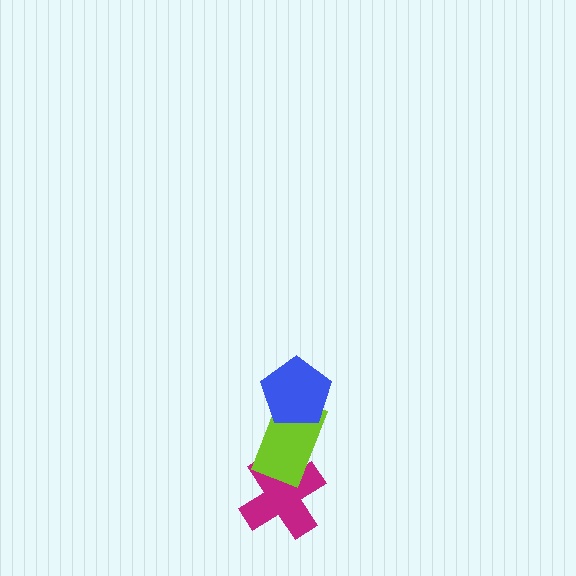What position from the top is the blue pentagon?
The blue pentagon is 1st from the top.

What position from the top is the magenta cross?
The magenta cross is 3rd from the top.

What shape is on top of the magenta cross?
The lime rectangle is on top of the magenta cross.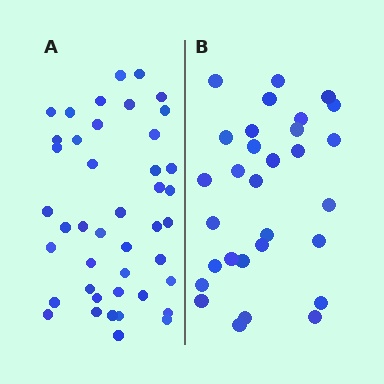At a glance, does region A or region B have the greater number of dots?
Region A (the left region) has more dots.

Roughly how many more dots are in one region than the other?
Region A has approximately 15 more dots than region B.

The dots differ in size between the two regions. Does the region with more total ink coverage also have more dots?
No. Region B has more total ink coverage because its dots are larger, but region A actually contains more individual dots. Total area can be misleading — the number of items is what matters here.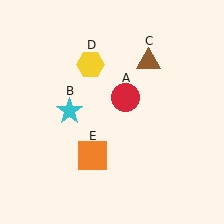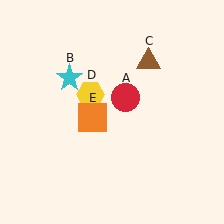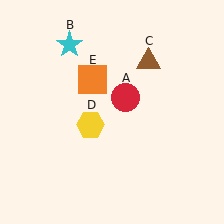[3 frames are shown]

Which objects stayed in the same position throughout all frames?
Red circle (object A) and brown triangle (object C) remained stationary.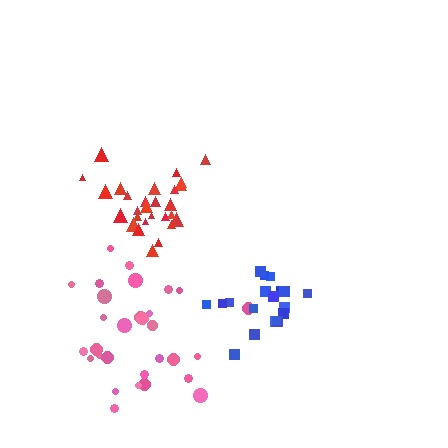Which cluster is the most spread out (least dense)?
Pink.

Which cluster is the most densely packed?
Red.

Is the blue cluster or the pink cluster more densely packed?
Blue.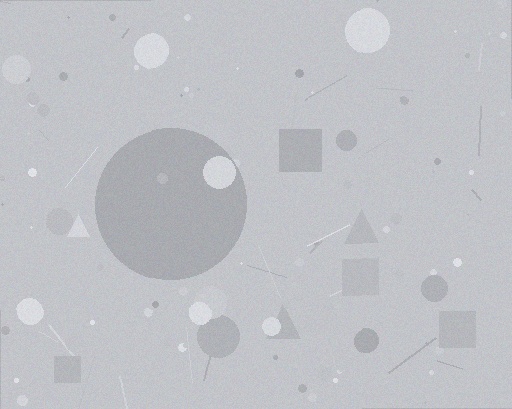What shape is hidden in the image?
A circle is hidden in the image.